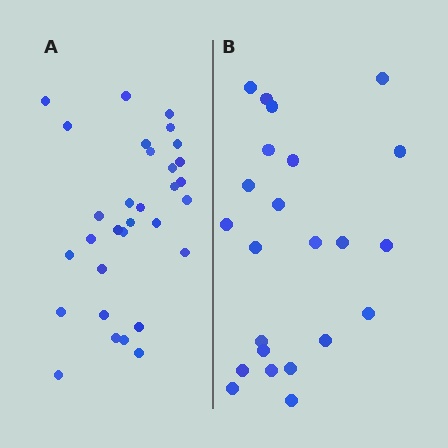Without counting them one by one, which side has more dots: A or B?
Region A (the left region) has more dots.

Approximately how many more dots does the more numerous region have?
Region A has roughly 8 or so more dots than region B.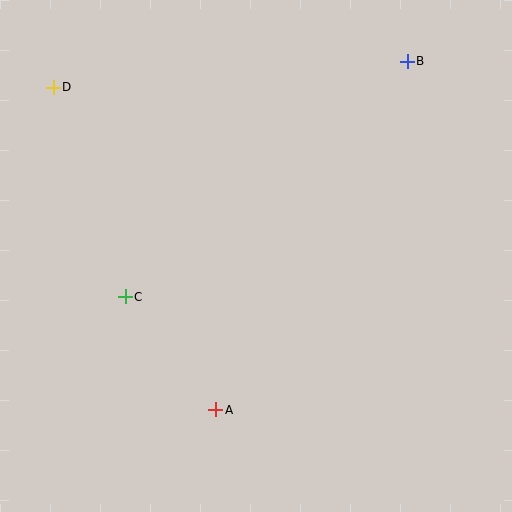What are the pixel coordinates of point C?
Point C is at (125, 297).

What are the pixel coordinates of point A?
Point A is at (216, 410).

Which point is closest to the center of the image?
Point C at (125, 297) is closest to the center.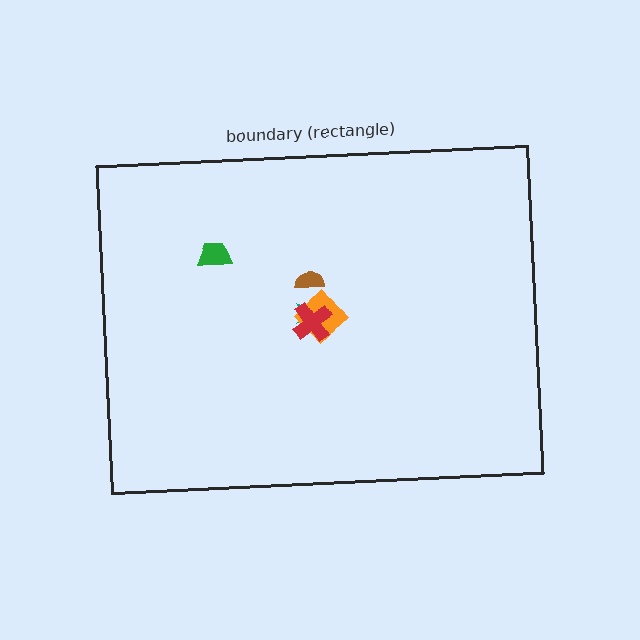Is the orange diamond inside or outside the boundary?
Inside.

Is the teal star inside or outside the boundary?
Inside.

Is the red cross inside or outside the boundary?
Inside.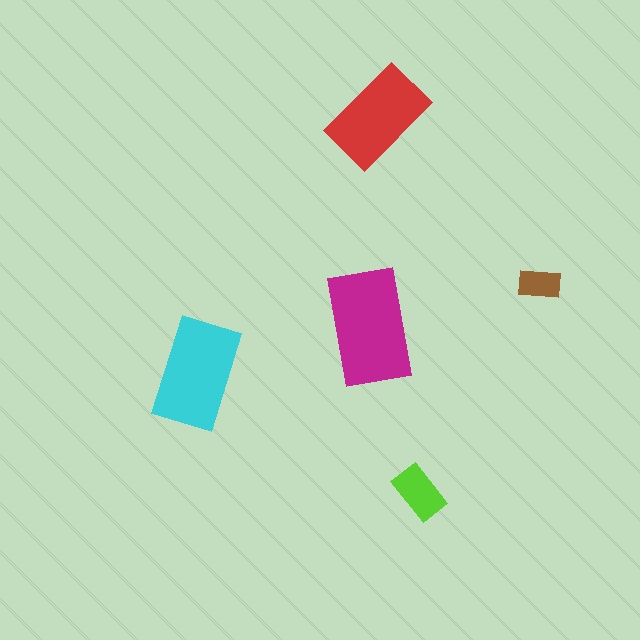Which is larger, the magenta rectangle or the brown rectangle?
The magenta one.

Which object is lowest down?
The lime rectangle is bottommost.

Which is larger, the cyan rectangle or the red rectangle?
The cyan one.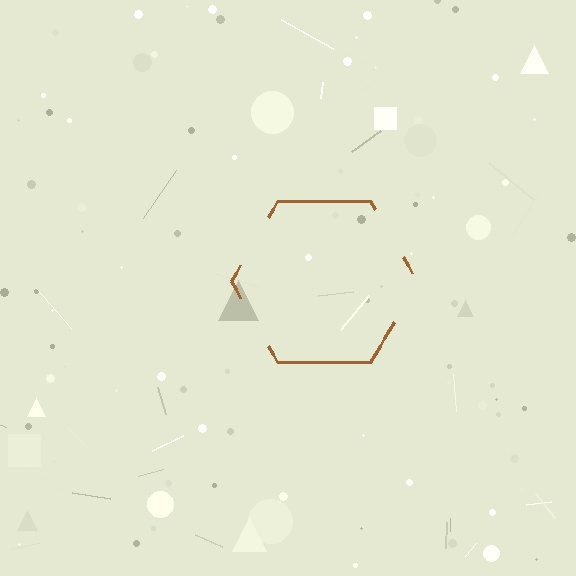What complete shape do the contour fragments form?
The contour fragments form a hexagon.